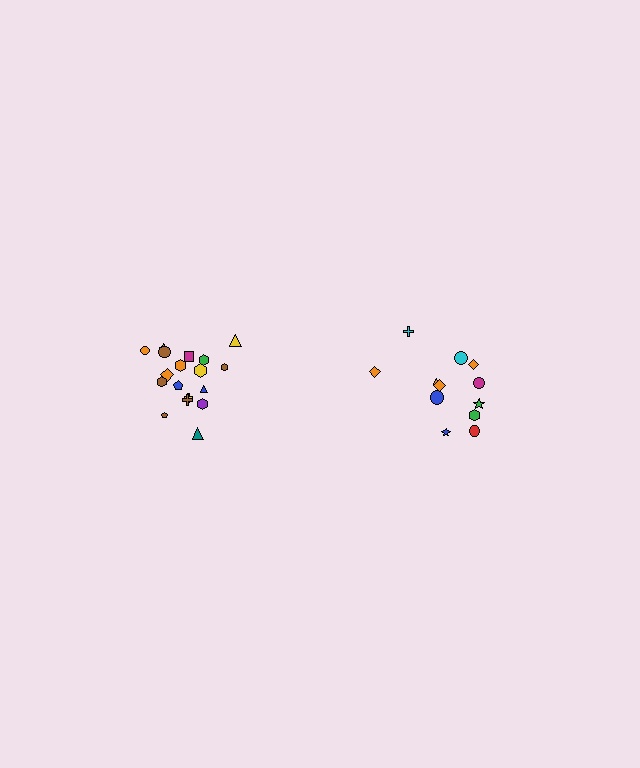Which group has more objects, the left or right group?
The left group.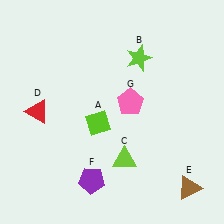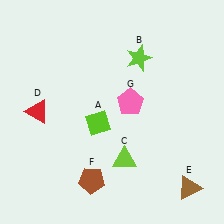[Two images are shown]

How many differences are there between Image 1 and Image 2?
There is 1 difference between the two images.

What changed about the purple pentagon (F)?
In Image 1, F is purple. In Image 2, it changed to brown.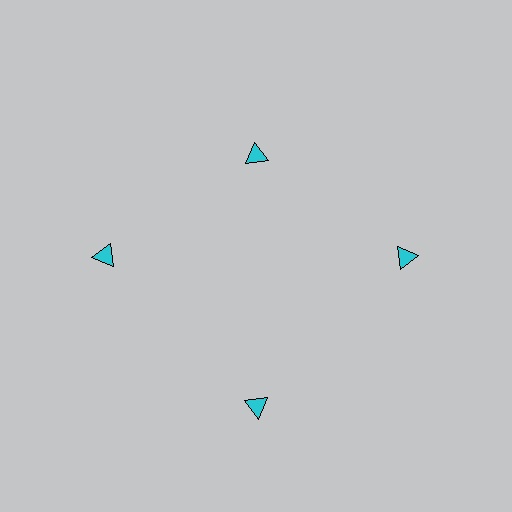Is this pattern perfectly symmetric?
No. The 4 cyan triangles are arranged in a ring, but one element near the 12 o'clock position is pulled inward toward the center, breaking the 4-fold rotational symmetry.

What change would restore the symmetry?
The symmetry would be restored by moving it outward, back onto the ring so that all 4 triangles sit at equal angles and equal distance from the center.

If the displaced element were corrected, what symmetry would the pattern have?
It would have 4-fold rotational symmetry — the pattern would map onto itself every 90 degrees.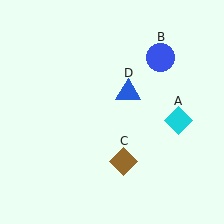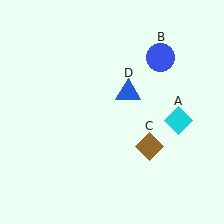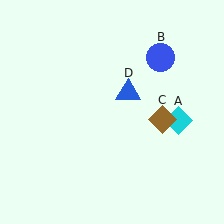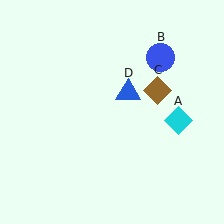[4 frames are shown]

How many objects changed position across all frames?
1 object changed position: brown diamond (object C).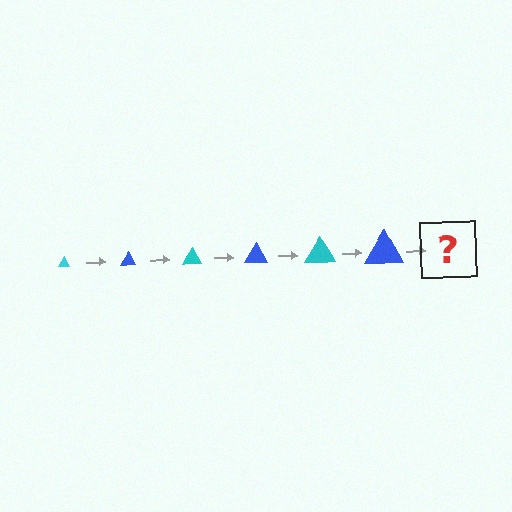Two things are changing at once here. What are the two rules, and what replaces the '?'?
The two rules are that the triangle grows larger each step and the color cycles through cyan and blue. The '?' should be a cyan triangle, larger than the previous one.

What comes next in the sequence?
The next element should be a cyan triangle, larger than the previous one.